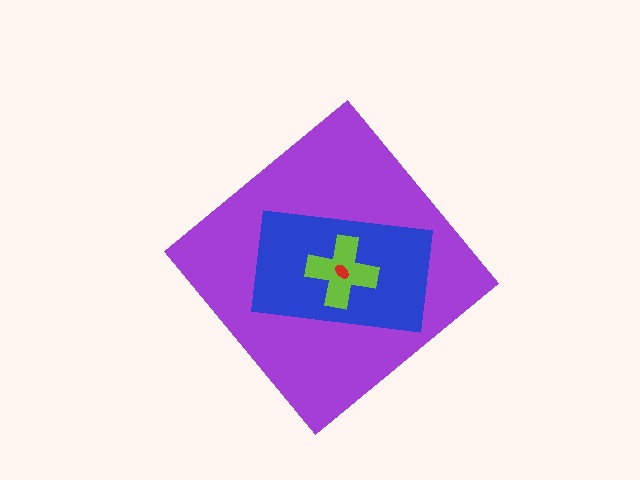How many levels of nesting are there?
4.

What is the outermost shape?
The purple diamond.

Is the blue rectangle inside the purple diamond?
Yes.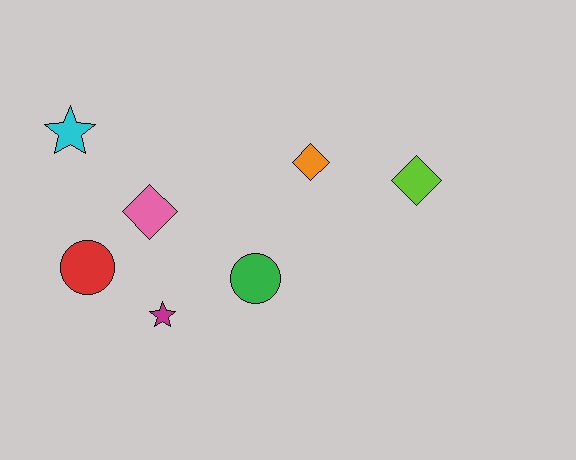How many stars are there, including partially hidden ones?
There are 2 stars.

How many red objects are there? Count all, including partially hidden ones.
There is 1 red object.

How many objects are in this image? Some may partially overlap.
There are 7 objects.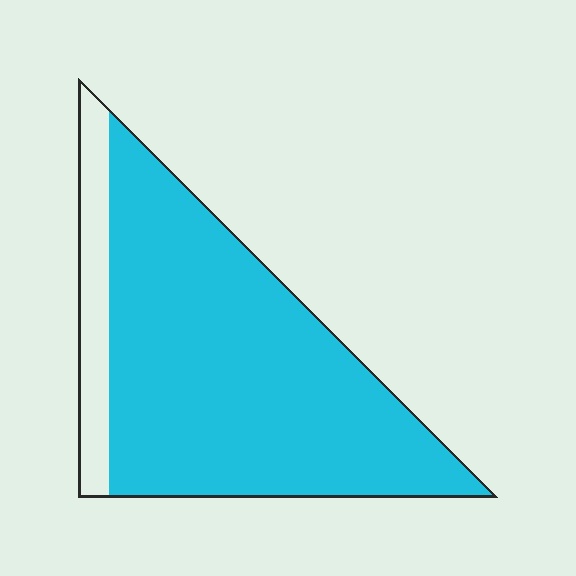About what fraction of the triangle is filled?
About seven eighths (7/8).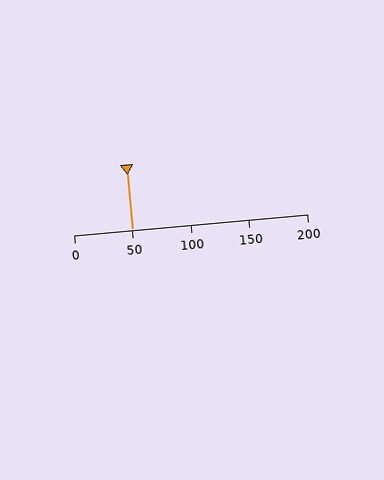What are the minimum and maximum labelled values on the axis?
The axis runs from 0 to 200.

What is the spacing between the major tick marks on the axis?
The major ticks are spaced 50 apart.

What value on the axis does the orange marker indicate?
The marker indicates approximately 50.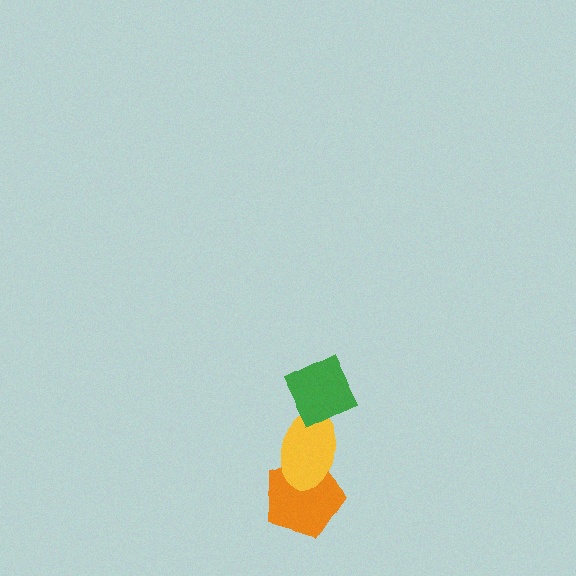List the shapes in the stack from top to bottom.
From top to bottom: the green diamond, the yellow ellipse, the orange pentagon.